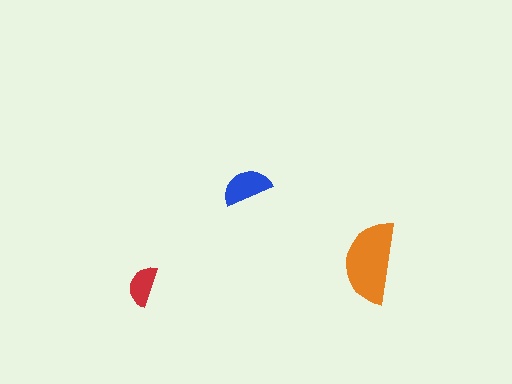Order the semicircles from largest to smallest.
the orange one, the blue one, the red one.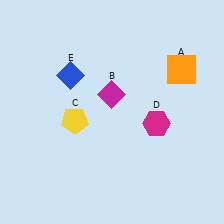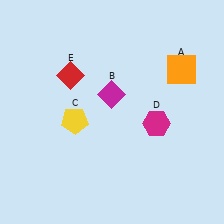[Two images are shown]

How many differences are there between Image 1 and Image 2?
There is 1 difference between the two images.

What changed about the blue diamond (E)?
In Image 1, E is blue. In Image 2, it changed to red.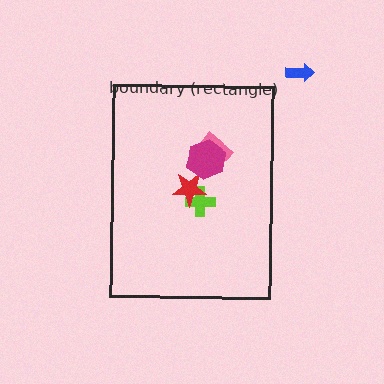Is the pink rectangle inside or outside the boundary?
Inside.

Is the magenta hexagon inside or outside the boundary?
Inside.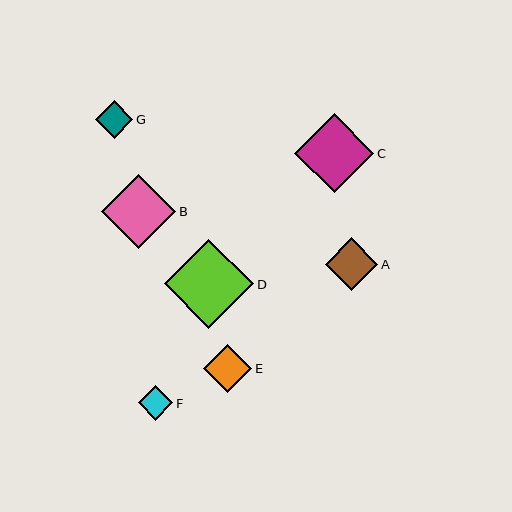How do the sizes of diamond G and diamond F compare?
Diamond G and diamond F are approximately the same size.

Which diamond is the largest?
Diamond D is the largest with a size of approximately 90 pixels.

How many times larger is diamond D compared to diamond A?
Diamond D is approximately 1.7 times the size of diamond A.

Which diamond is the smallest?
Diamond F is the smallest with a size of approximately 34 pixels.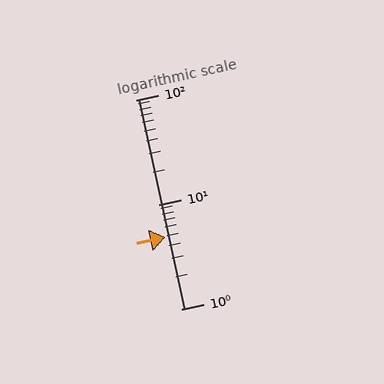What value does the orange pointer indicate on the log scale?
The pointer indicates approximately 4.9.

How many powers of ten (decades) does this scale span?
The scale spans 2 decades, from 1 to 100.